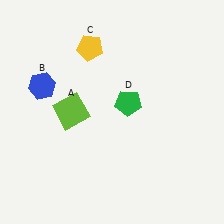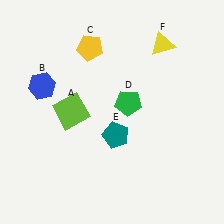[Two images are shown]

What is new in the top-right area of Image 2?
A yellow triangle (F) was added in the top-right area of Image 2.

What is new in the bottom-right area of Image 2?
A teal pentagon (E) was added in the bottom-right area of Image 2.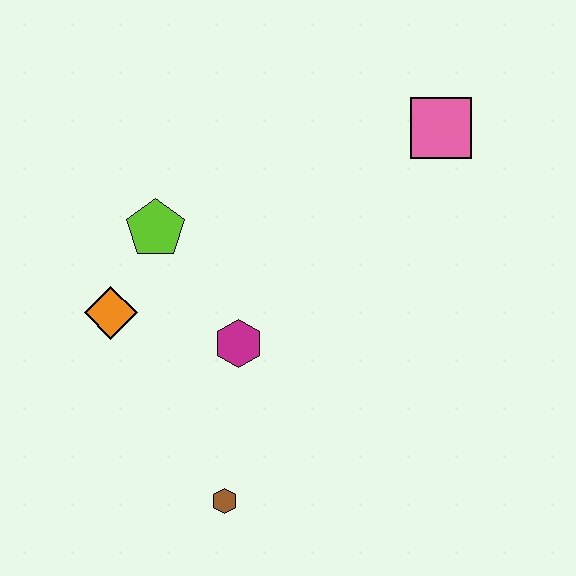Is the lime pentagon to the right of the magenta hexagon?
No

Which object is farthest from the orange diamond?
The pink square is farthest from the orange diamond.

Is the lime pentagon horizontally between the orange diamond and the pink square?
Yes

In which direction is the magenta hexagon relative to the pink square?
The magenta hexagon is below the pink square.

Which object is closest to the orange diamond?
The lime pentagon is closest to the orange diamond.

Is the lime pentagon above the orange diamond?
Yes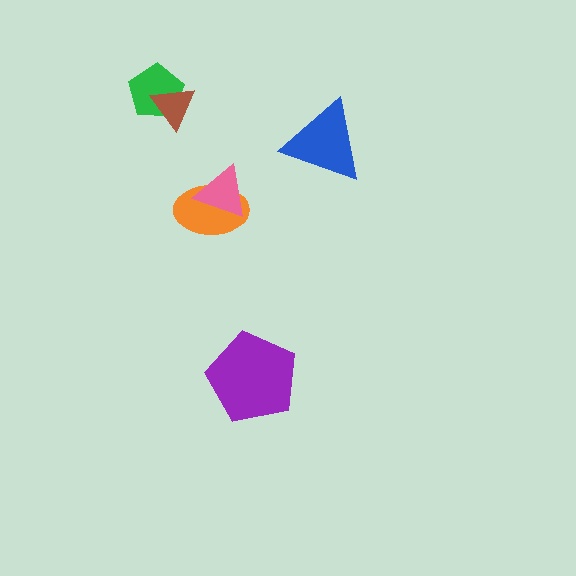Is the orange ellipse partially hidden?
Yes, it is partially covered by another shape.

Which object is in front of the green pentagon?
The brown triangle is in front of the green pentagon.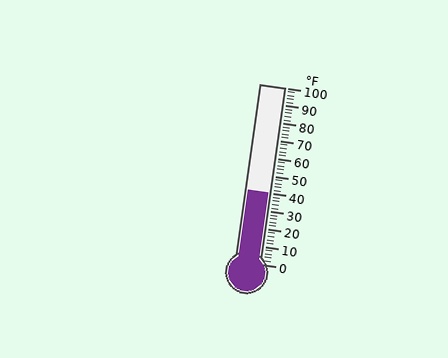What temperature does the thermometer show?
The thermometer shows approximately 40°F.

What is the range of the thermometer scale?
The thermometer scale ranges from 0°F to 100°F.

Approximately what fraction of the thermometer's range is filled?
The thermometer is filled to approximately 40% of its range.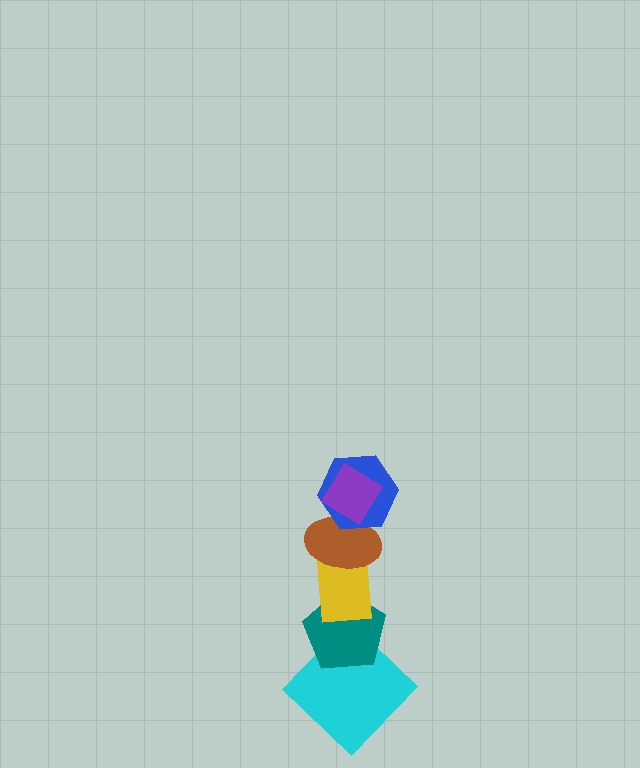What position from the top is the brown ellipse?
The brown ellipse is 3rd from the top.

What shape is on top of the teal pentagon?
The yellow rectangle is on top of the teal pentagon.